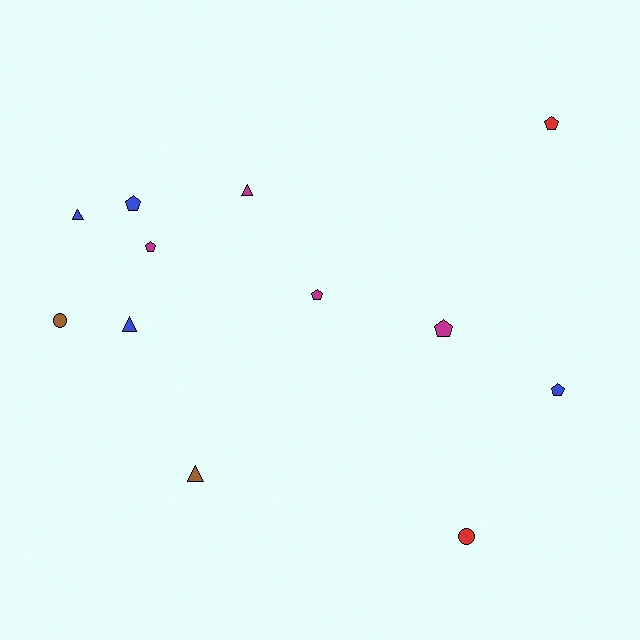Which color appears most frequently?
Blue, with 4 objects.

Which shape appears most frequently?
Pentagon, with 6 objects.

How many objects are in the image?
There are 12 objects.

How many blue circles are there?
There are no blue circles.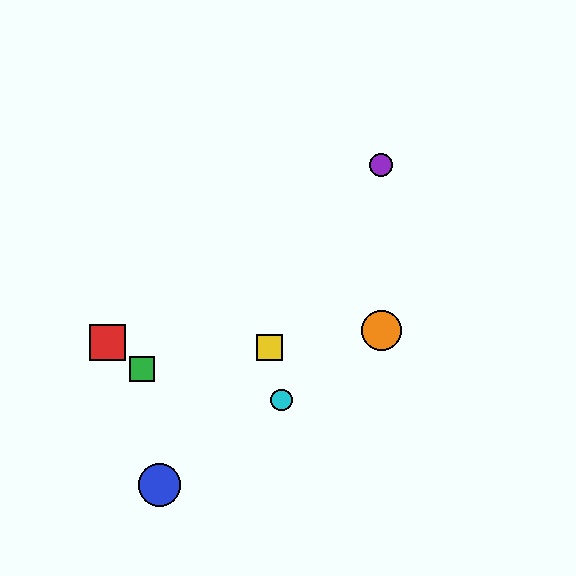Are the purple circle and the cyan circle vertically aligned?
No, the purple circle is at x≈381 and the cyan circle is at x≈281.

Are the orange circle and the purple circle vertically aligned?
Yes, both are at x≈381.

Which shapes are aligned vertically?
The purple circle, the orange circle are aligned vertically.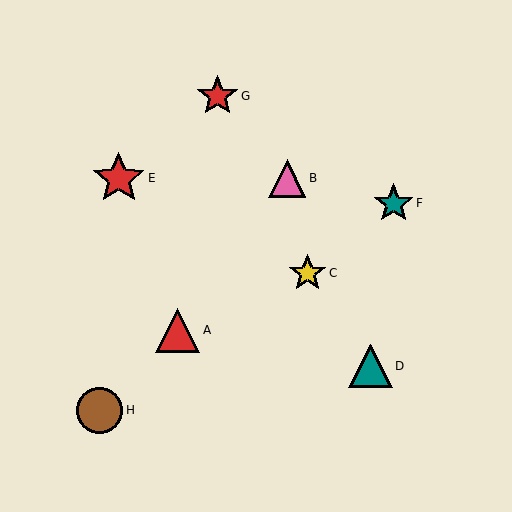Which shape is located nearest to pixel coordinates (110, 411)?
The brown circle (labeled H) at (100, 410) is nearest to that location.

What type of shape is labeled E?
Shape E is a red star.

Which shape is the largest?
The red star (labeled E) is the largest.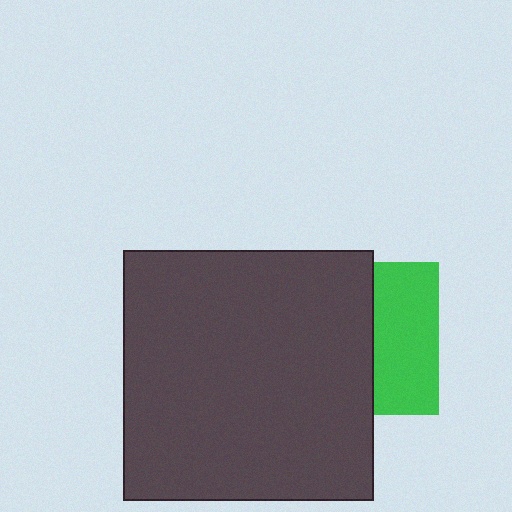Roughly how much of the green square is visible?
A small part of it is visible (roughly 43%).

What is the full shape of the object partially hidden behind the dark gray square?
The partially hidden object is a green square.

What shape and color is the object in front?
The object in front is a dark gray square.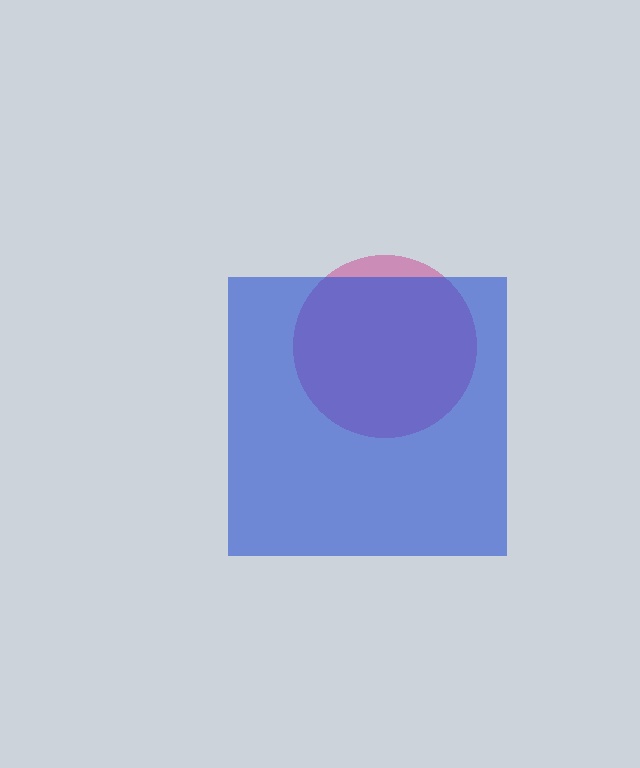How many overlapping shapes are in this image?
There are 2 overlapping shapes in the image.